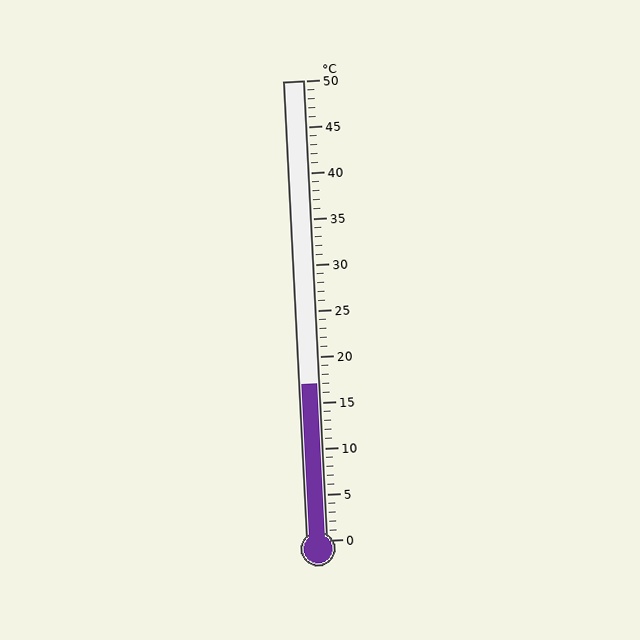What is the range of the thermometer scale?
The thermometer scale ranges from 0°C to 50°C.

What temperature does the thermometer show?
The thermometer shows approximately 17°C.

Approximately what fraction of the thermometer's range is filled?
The thermometer is filled to approximately 35% of its range.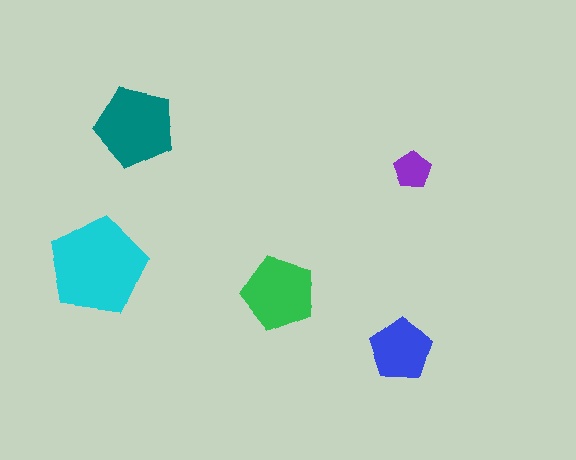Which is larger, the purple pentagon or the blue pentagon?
The blue one.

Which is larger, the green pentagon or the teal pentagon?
The teal one.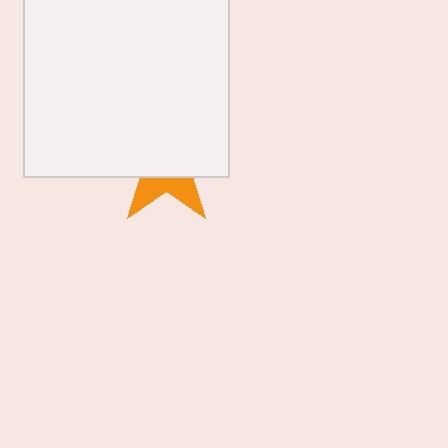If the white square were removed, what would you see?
You would see the complete orange star.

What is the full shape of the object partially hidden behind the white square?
The partially hidden object is an orange star.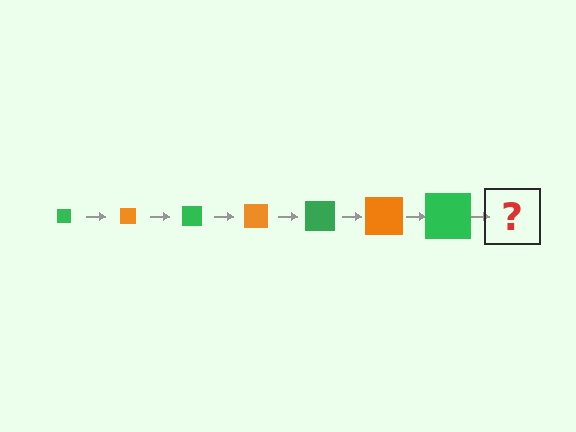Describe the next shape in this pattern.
It should be an orange square, larger than the previous one.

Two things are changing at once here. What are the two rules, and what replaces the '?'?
The two rules are that the square grows larger each step and the color cycles through green and orange. The '?' should be an orange square, larger than the previous one.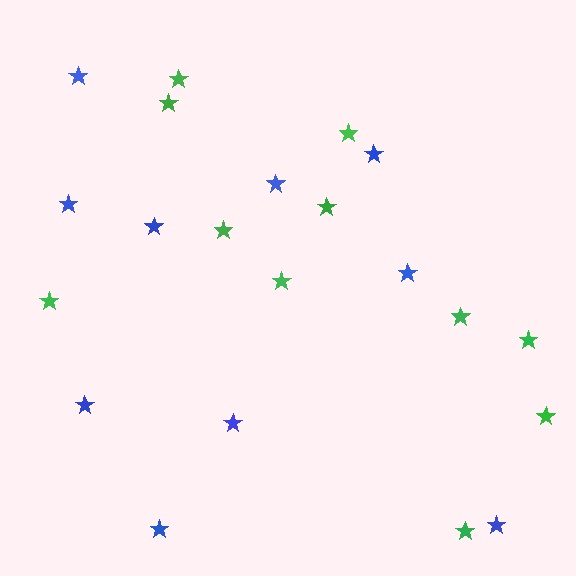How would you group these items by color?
There are 2 groups: one group of green stars (11) and one group of blue stars (10).